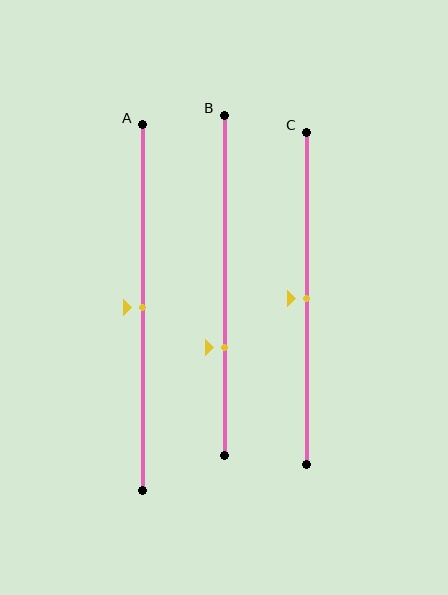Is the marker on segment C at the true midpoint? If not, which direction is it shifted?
Yes, the marker on segment C is at the true midpoint.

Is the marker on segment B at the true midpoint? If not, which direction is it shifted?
No, the marker on segment B is shifted downward by about 18% of the segment length.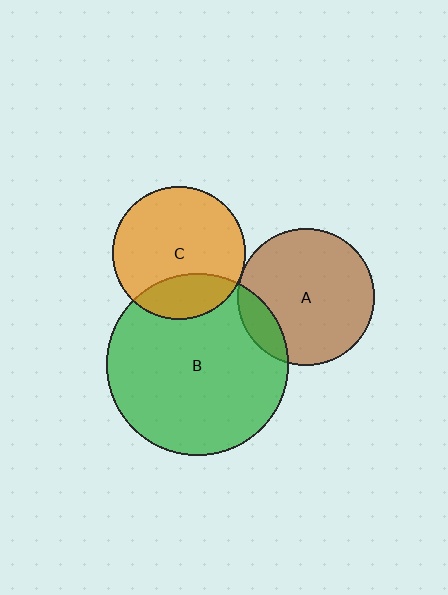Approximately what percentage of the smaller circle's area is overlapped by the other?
Approximately 5%.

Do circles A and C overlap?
Yes.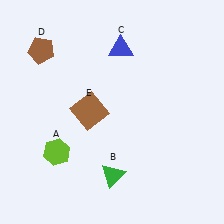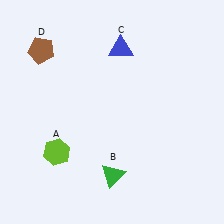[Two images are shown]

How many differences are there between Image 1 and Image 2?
There is 1 difference between the two images.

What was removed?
The brown square (E) was removed in Image 2.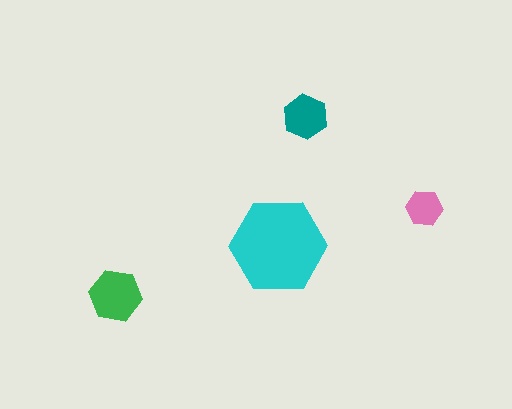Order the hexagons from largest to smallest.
the cyan one, the green one, the teal one, the pink one.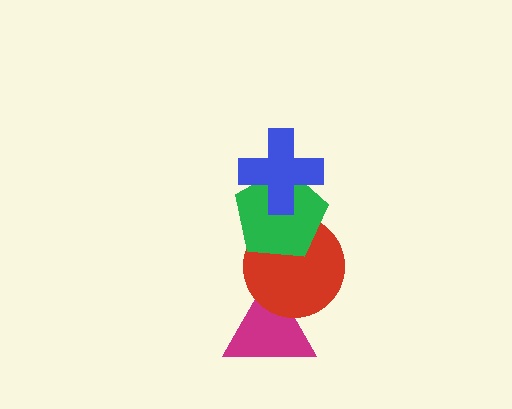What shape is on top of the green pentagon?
The blue cross is on top of the green pentagon.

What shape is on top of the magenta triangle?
The red circle is on top of the magenta triangle.